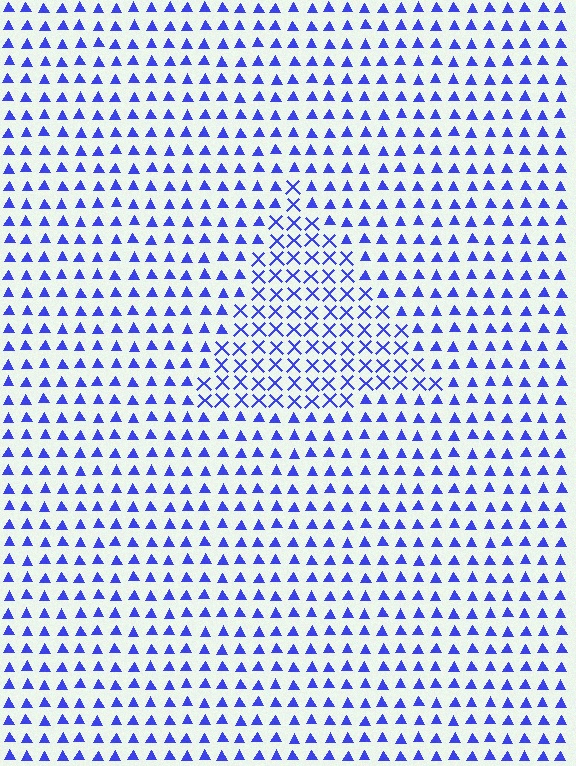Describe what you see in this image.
The image is filled with small blue elements arranged in a uniform grid. A triangle-shaped region contains X marks, while the surrounding area contains triangles. The boundary is defined purely by the change in element shape.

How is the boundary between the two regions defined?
The boundary is defined by a change in element shape: X marks inside vs. triangles outside. All elements share the same color and spacing.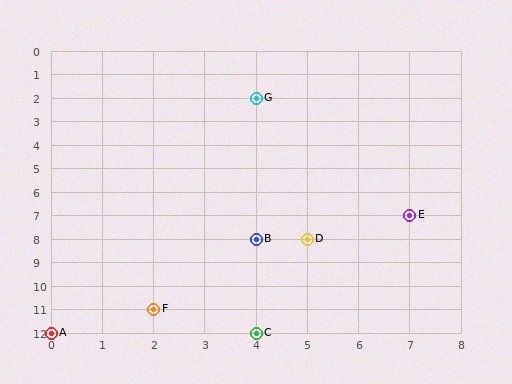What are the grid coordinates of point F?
Point F is at grid coordinates (2, 11).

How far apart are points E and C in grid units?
Points E and C are 3 columns and 5 rows apart (about 5.8 grid units diagonally).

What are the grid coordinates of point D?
Point D is at grid coordinates (5, 8).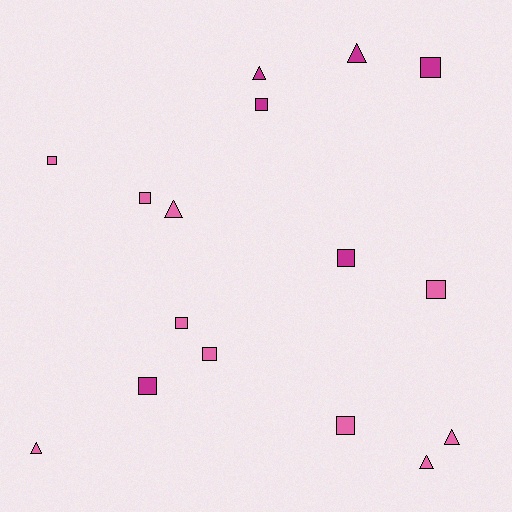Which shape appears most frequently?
Square, with 10 objects.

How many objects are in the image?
There are 16 objects.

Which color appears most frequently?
Pink, with 10 objects.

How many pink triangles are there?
There are 4 pink triangles.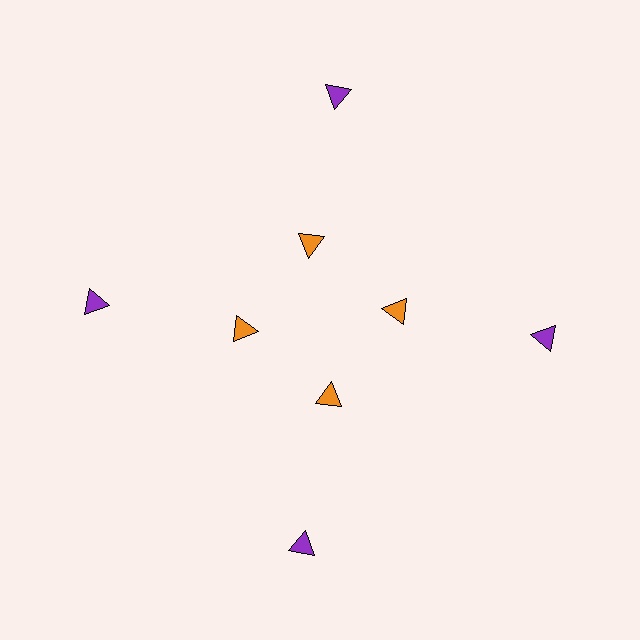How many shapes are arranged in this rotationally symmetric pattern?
There are 8 shapes, arranged in 4 groups of 2.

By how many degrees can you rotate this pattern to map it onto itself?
The pattern maps onto itself every 90 degrees of rotation.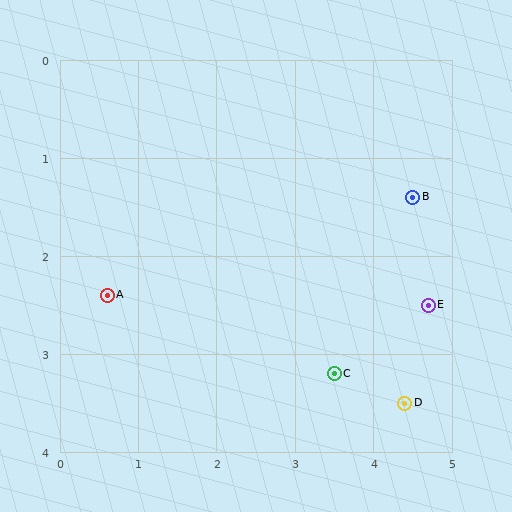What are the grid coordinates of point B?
Point B is at approximately (4.5, 1.4).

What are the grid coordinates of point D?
Point D is at approximately (4.4, 3.5).